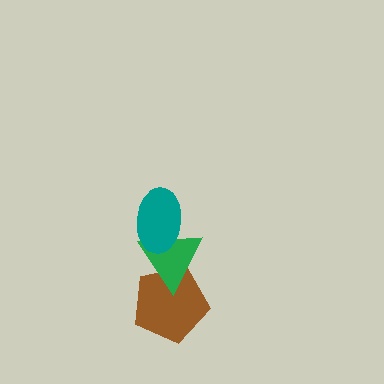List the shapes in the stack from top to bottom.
From top to bottom: the teal ellipse, the green triangle, the brown pentagon.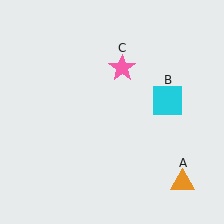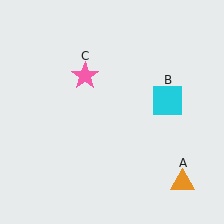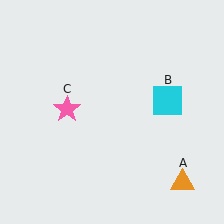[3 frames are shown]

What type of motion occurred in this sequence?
The pink star (object C) rotated counterclockwise around the center of the scene.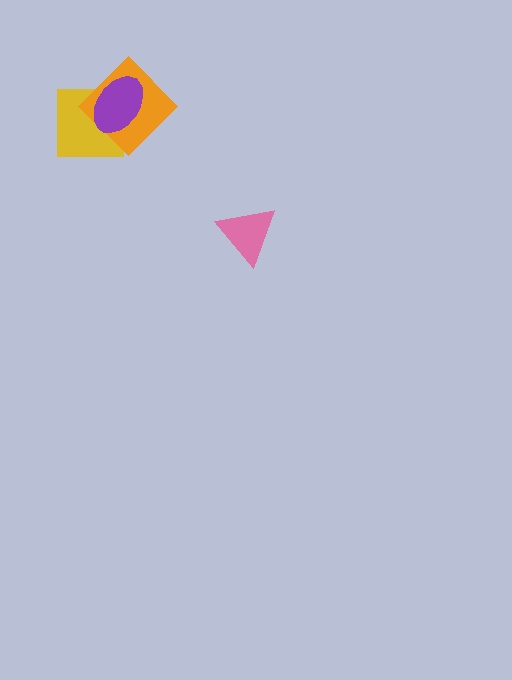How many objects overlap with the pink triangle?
0 objects overlap with the pink triangle.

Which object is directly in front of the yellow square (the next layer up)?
The orange diamond is directly in front of the yellow square.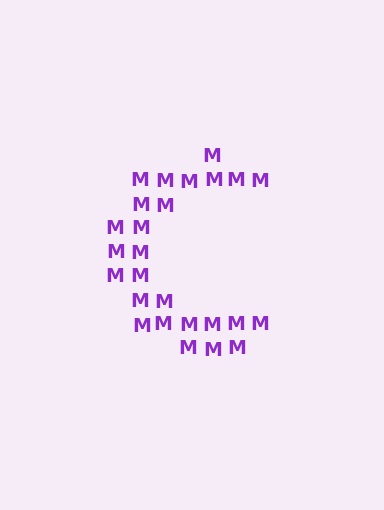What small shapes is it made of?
It is made of small letter M's.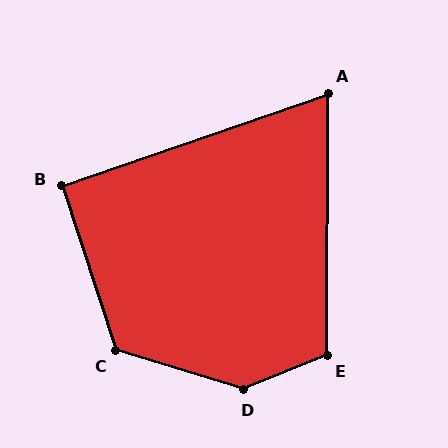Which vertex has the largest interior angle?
D, at approximately 141 degrees.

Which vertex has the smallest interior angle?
A, at approximately 71 degrees.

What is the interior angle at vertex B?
Approximately 91 degrees (approximately right).